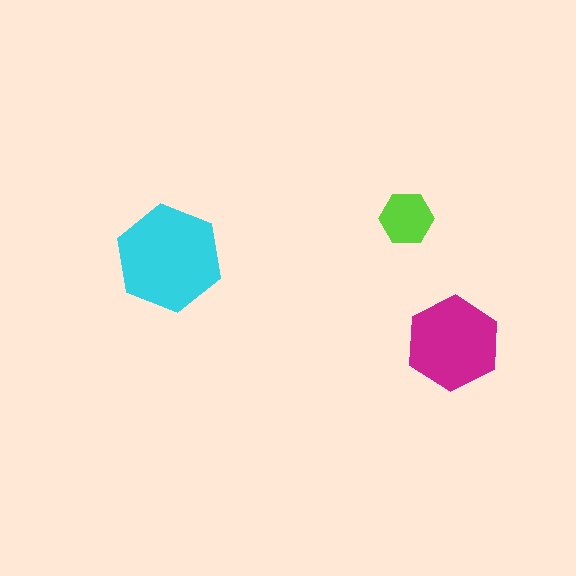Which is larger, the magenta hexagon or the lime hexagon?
The magenta one.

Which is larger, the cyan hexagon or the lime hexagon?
The cyan one.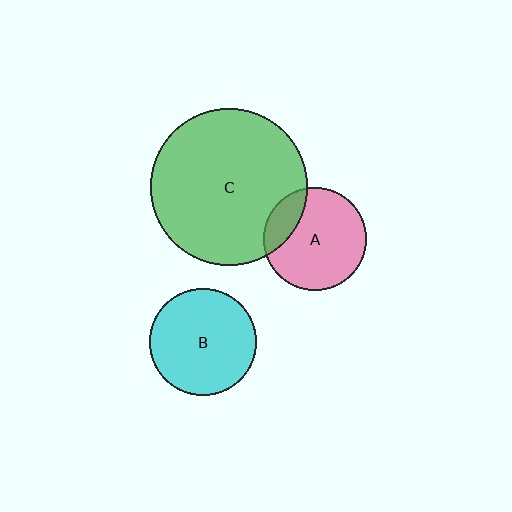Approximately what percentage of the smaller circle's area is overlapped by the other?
Approximately 20%.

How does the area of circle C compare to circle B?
Approximately 2.2 times.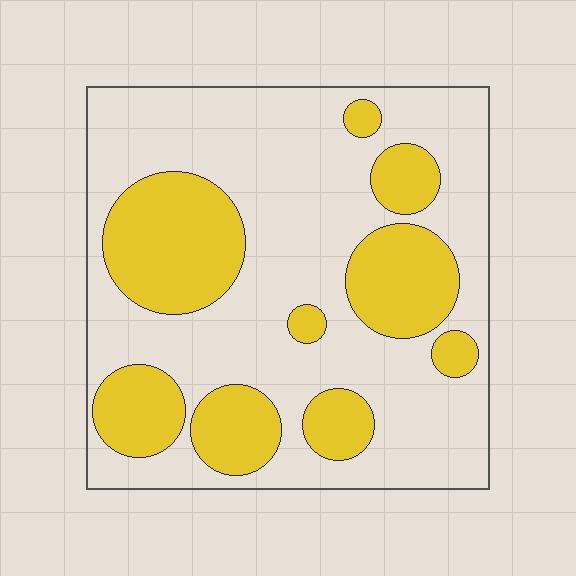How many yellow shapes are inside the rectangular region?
9.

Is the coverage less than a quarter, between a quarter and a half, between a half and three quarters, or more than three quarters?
Between a quarter and a half.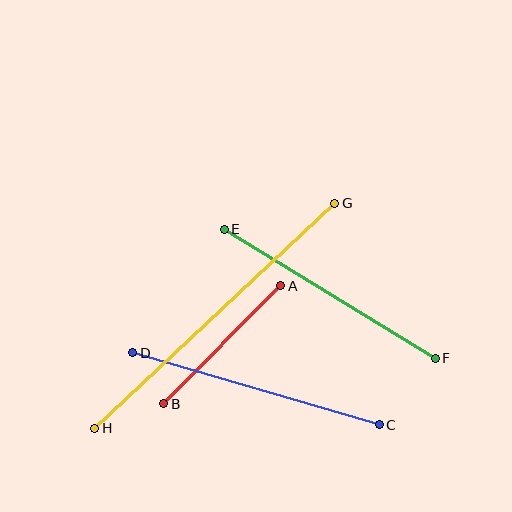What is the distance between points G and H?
The distance is approximately 329 pixels.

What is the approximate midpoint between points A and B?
The midpoint is at approximately (222, 345) pixels.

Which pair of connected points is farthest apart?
Points G and H are farthest apart.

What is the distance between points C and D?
The distance is approximately 257 pixels.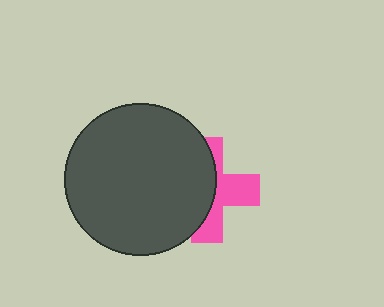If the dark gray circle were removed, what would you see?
You would see the complete pink cross.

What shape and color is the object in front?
The object in front is a dark gray circle.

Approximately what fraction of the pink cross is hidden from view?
Roughly 54% of the pink cross is hidden behind the dark gray circle.